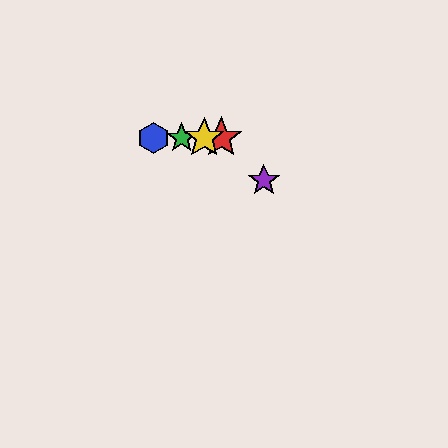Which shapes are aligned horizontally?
The red star, the blue hexagon, the green star, the yellow star are aligned horizontally.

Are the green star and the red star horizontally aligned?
Yes, both are at y≈138.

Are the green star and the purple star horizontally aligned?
No, the green star is at y≈138 and the purple star is at y≈181.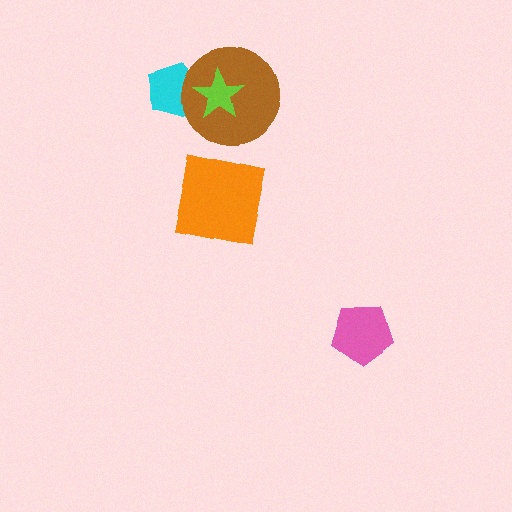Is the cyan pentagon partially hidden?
Yes, it is partially covered by another shape.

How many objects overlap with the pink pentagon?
0 objects overlap with the pink pentagon.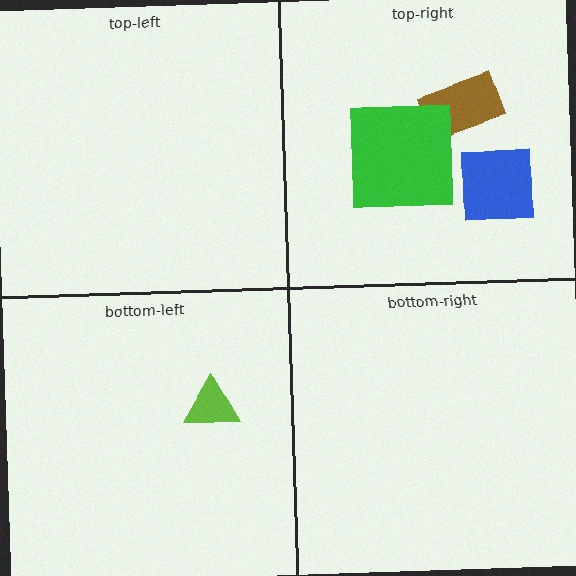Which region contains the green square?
The top-right region.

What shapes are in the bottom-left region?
The lime triangle.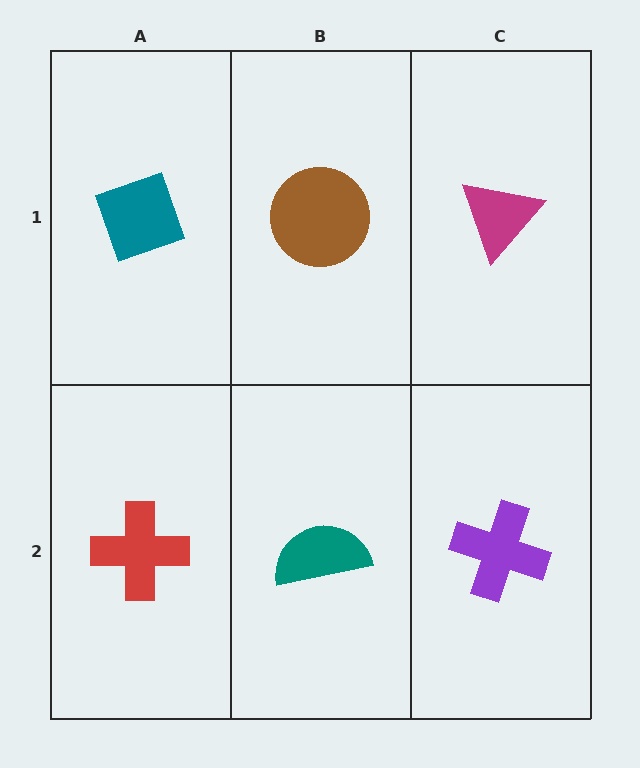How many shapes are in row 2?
3 shapes.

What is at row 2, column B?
A teal semicircle.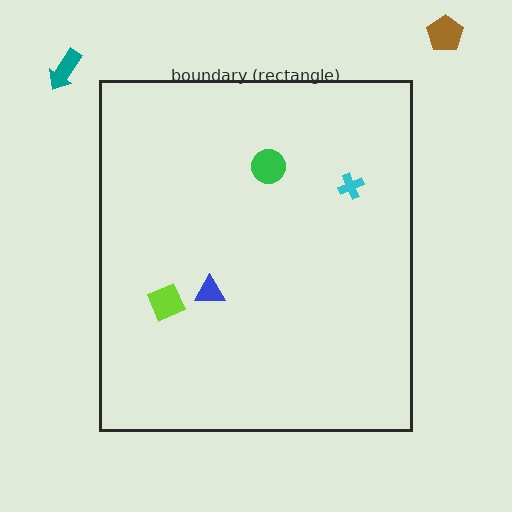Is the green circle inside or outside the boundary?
Inside.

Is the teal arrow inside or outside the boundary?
Outside.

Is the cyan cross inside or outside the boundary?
Inside.